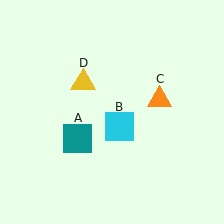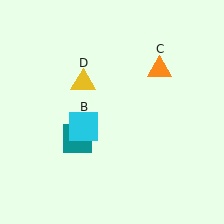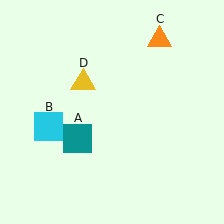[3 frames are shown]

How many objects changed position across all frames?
2 objects changed position: cyan square (object B), orange triangle (object C).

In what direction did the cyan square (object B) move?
The cyan square (object B) moved left.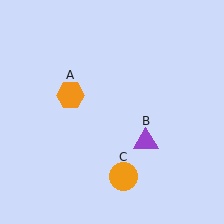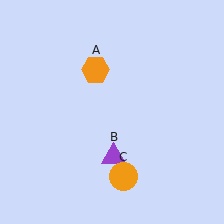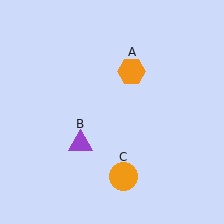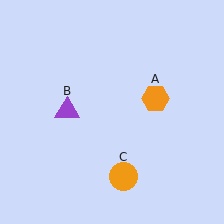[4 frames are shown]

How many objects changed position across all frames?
2 objects changed position: orange hexagon (object A), purple triangle (object B).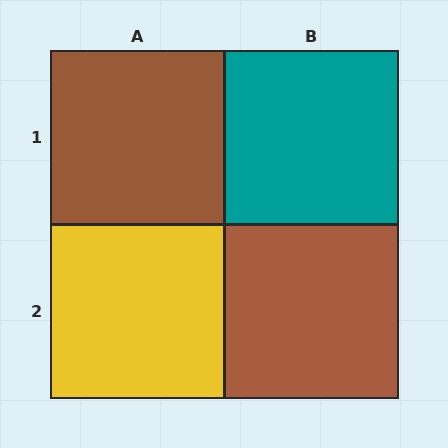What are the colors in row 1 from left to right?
Brown, teal.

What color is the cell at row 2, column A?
Yellow.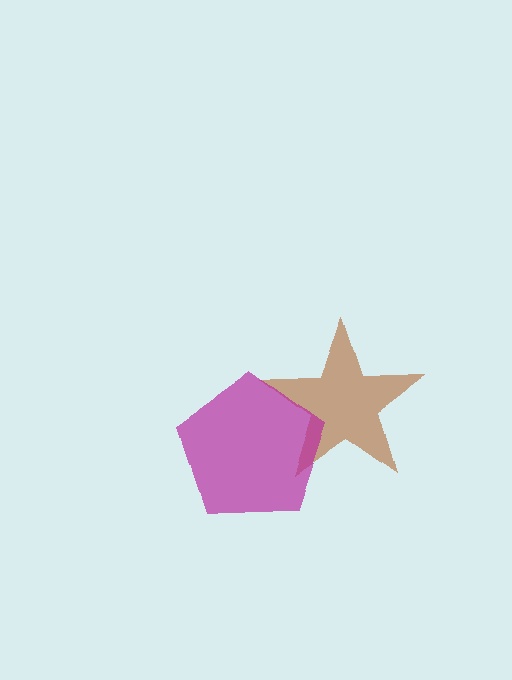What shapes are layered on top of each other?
The layered shapes are: a brown star, a magenta pentagon.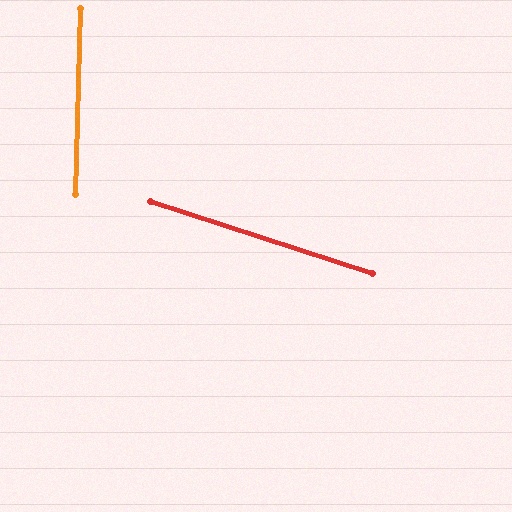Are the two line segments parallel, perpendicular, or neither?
Neither parallel nor perpendicular — they differ by about 74°.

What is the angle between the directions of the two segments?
Approximately 74 degrees.